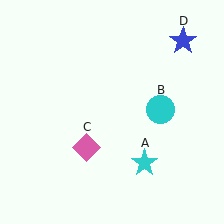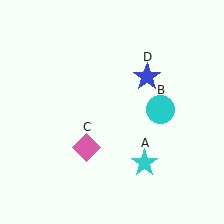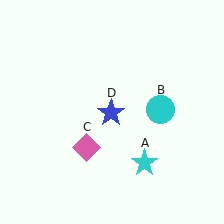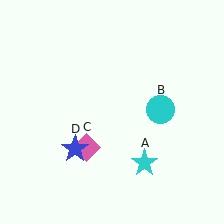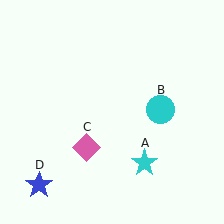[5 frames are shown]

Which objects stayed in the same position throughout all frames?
Cyan star (object A) and cyan circle (object B) and pink diamond (object C) remained stationary.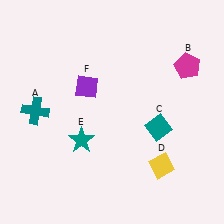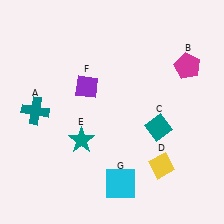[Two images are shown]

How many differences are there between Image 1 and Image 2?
There is 1 difference between the two images.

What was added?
A cyan square (G) was added in Image 2.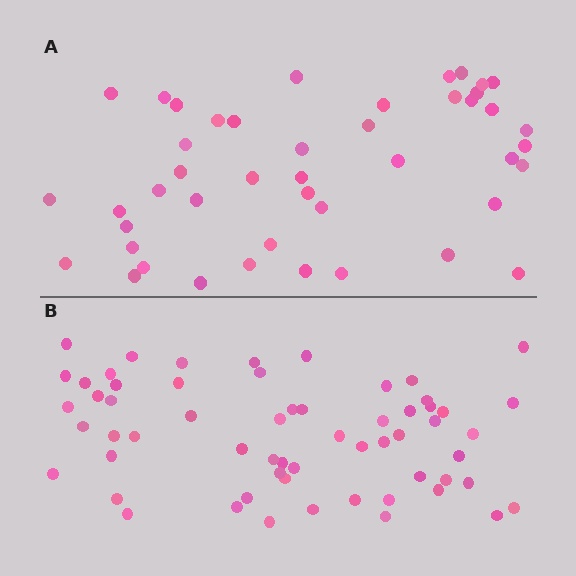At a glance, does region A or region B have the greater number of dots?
Region B (the bottom region) has more dots.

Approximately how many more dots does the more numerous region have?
Region B has approximately 15 more dots than region A.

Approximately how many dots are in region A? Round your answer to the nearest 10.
About 40 dots. (The exact count is 45, which rounds to 40.)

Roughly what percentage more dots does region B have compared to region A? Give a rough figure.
About 35% more.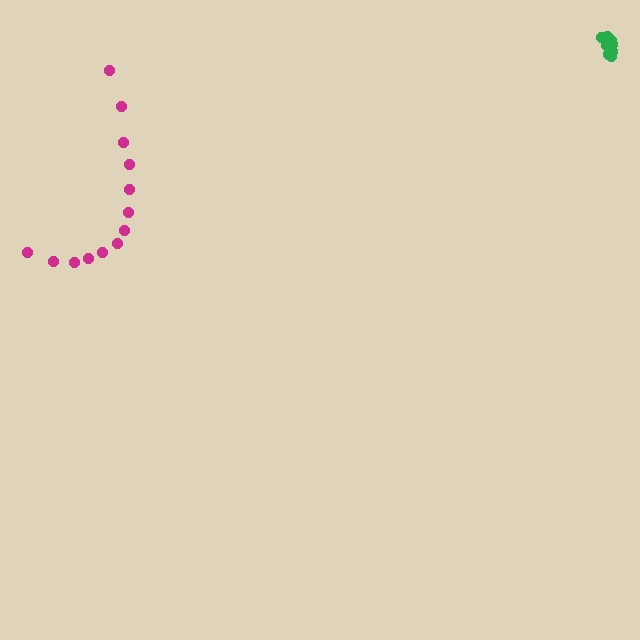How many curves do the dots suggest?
There are 2 distinct paths.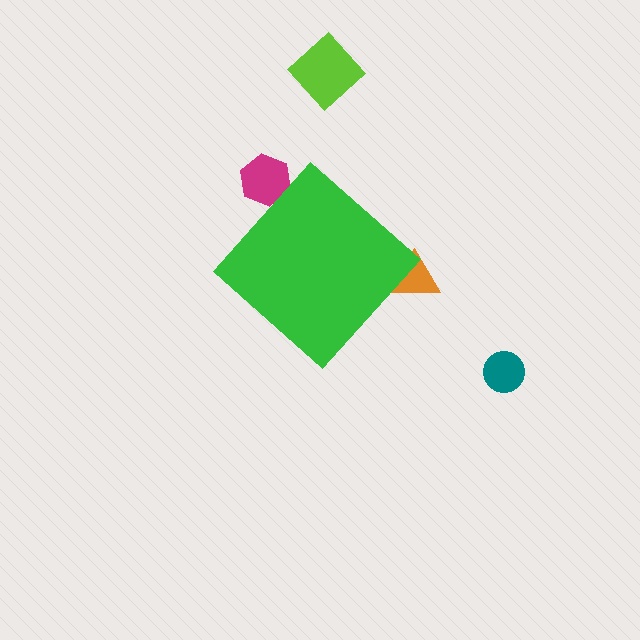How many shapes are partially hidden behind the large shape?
2 shapes are partially hidden.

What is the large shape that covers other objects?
A green diamond.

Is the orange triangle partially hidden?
Yes, the orange triangle is partially hidden behind the green diamond.